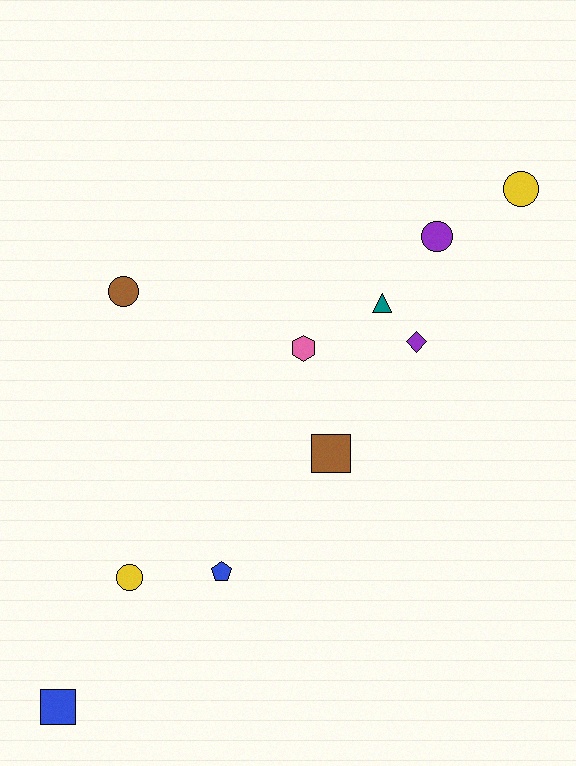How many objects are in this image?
There are 10 objects.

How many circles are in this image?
There are 4 circles.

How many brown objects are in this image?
There are 2 brown objects.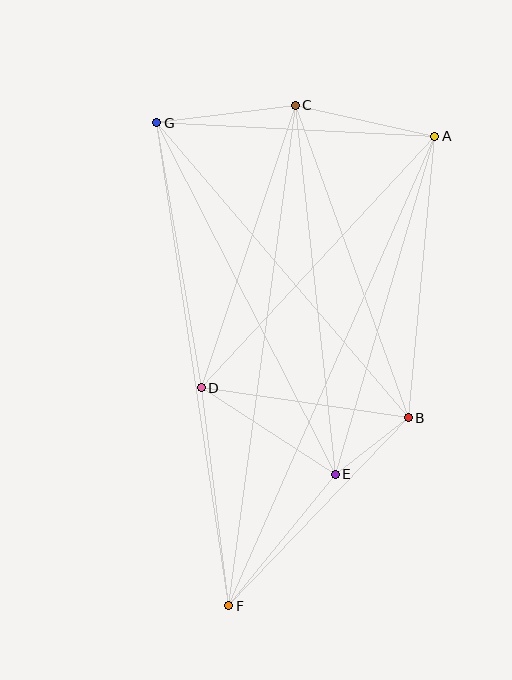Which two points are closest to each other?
Points B and E are closest to each other.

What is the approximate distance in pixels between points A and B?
The distance between A and B is approximately 283 pixels.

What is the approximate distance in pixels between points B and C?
The distance between B and C is approximately 332 pixels.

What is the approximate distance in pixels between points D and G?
The distance between D and G is approximately 269 pixels.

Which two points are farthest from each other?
Points A and F are farthest from each other.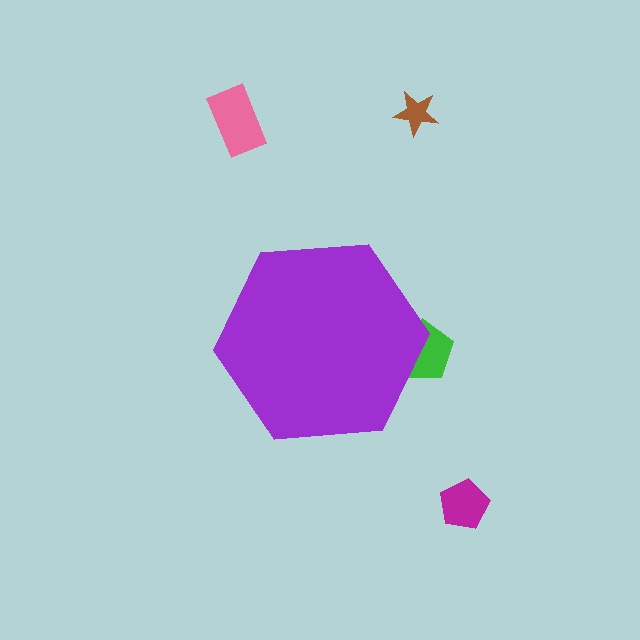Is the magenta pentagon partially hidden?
No, the magenta pentagon is fully visible.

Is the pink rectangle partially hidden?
No, the pink rectangle is fully visible.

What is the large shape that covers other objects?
A purple hexagon.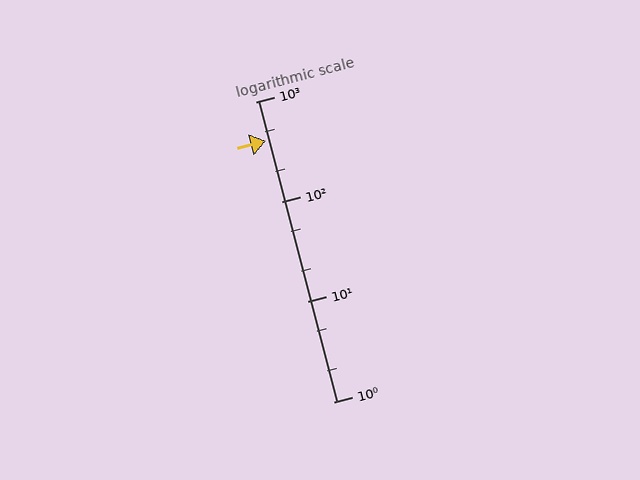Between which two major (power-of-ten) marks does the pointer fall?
The pointer is between 100 and 1000.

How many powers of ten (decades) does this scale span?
The scale spans 3 decades, from 1 to 1000.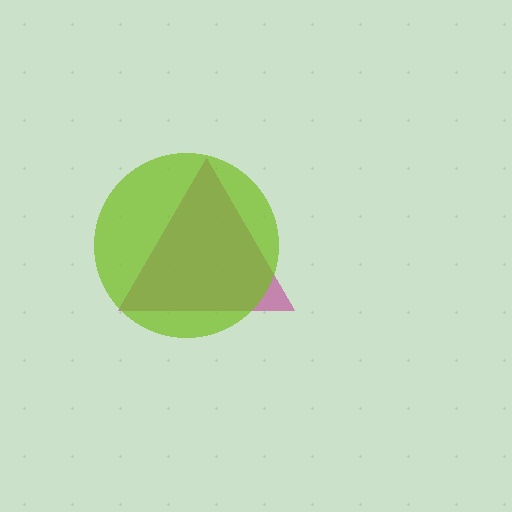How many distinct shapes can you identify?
There are 2 distinct shapes: a magenta triangle, a lime circle.